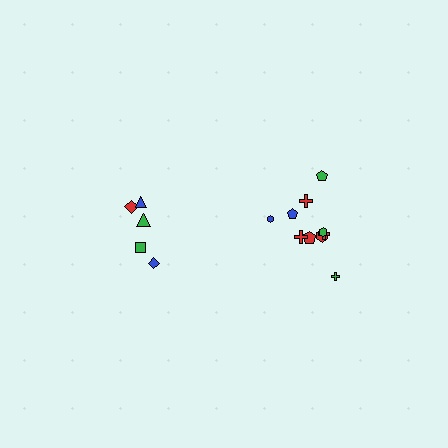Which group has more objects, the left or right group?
The right group.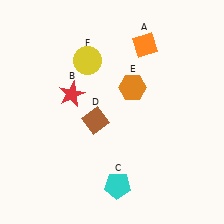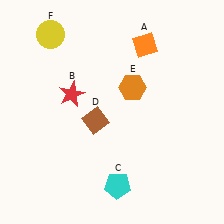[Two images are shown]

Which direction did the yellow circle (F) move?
The yellow circle (F) moved left.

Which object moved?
The yellow circle (F) moved left.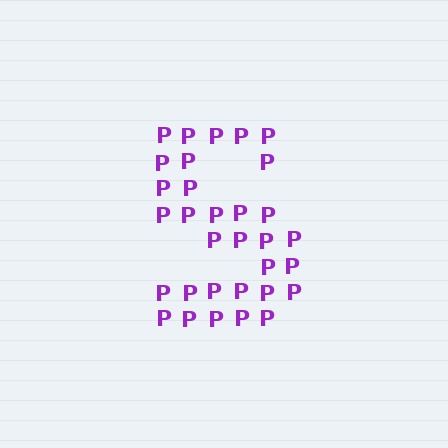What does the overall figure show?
The overall figure shows the letter S.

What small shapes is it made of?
It is made of small letter P's.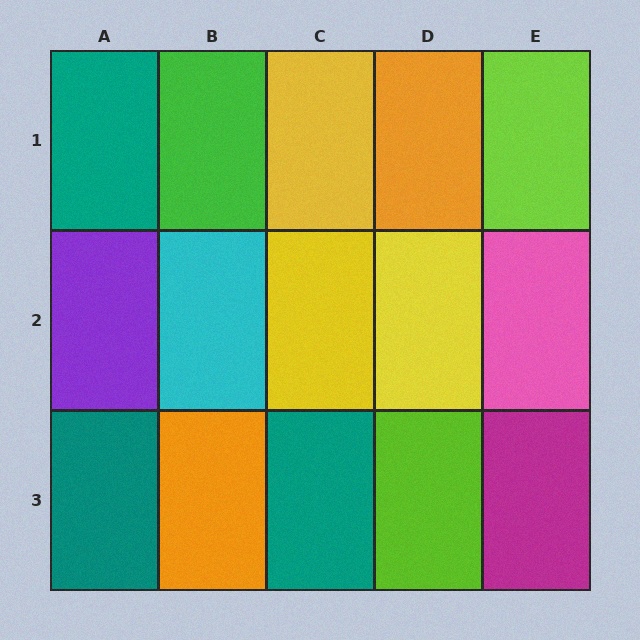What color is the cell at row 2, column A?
Purple.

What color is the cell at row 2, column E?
Pink.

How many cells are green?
1 cell is green.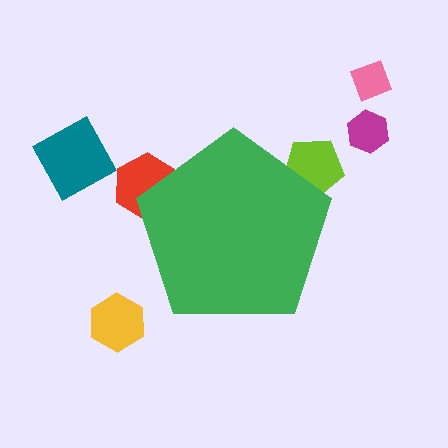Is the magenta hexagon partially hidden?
No, the magenta hexagon is fully visible.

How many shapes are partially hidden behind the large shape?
2 shapes are partially hidden.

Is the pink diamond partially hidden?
No, the pink diamond is fully visible.